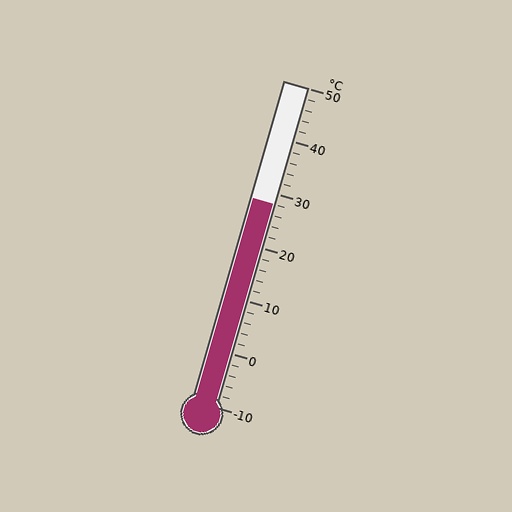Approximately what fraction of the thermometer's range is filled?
The thermometer is filled to approximately 65% of its range.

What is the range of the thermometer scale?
The thermometer scale ranges from -10°C to 50°C.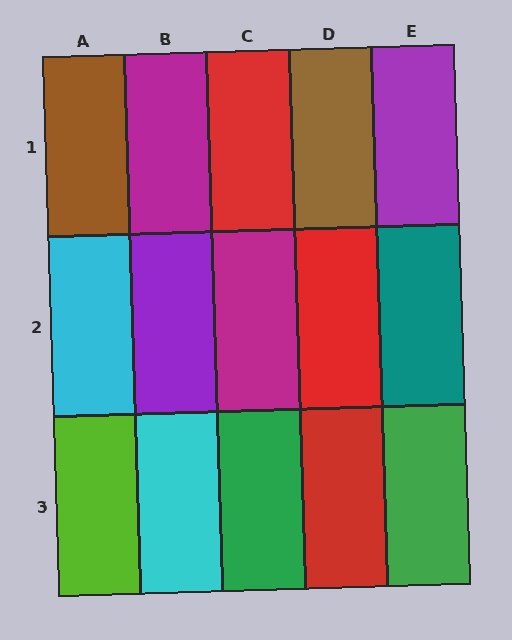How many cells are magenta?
2 cells are magenta.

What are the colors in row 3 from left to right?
Lime, cyan, green, red, green.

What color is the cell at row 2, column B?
Purple.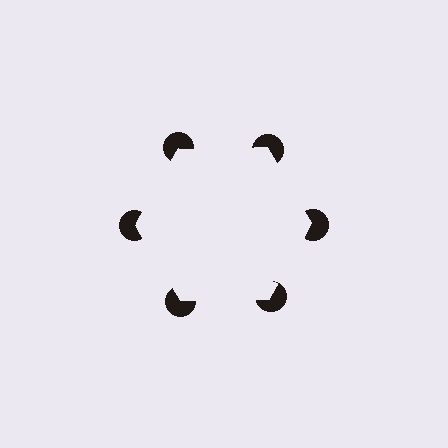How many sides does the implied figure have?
6 sides.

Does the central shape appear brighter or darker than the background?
It typically appears slightly brighter than the background, even though no actual brightness change is drawn.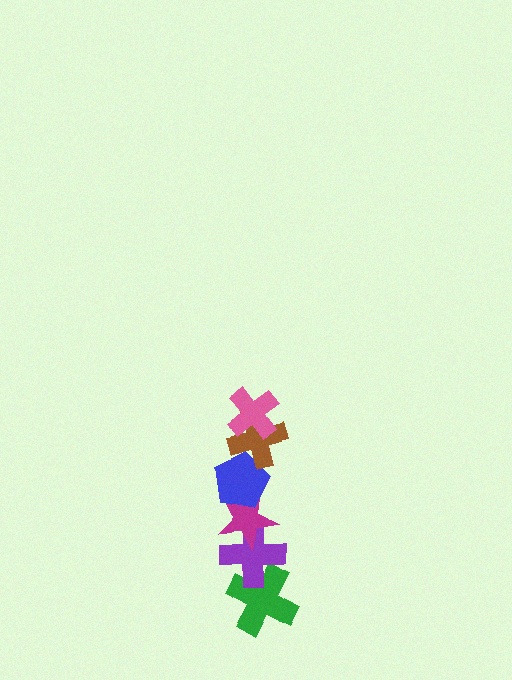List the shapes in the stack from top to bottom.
From top to bottom: the pink cross, the brown cross, the blue pentagon, the magenta star, the purple cross, the green cross.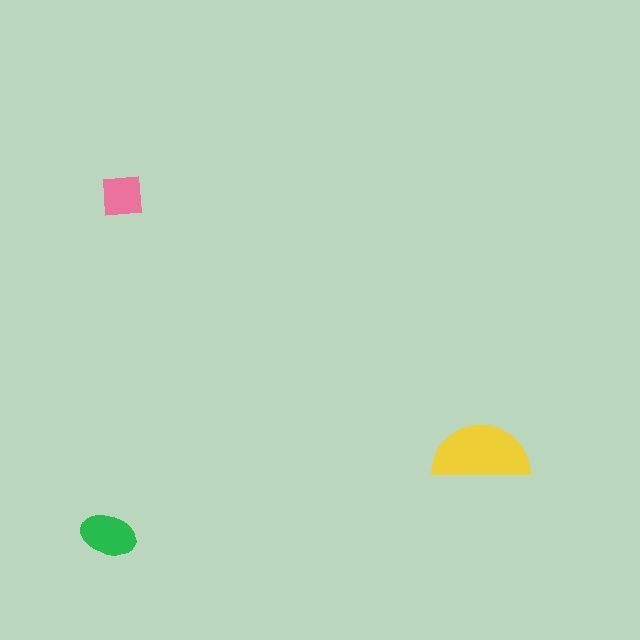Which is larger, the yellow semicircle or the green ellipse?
The yellow semicircle.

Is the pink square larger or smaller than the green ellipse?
Smaller.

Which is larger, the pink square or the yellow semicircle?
The yellow semicircle.